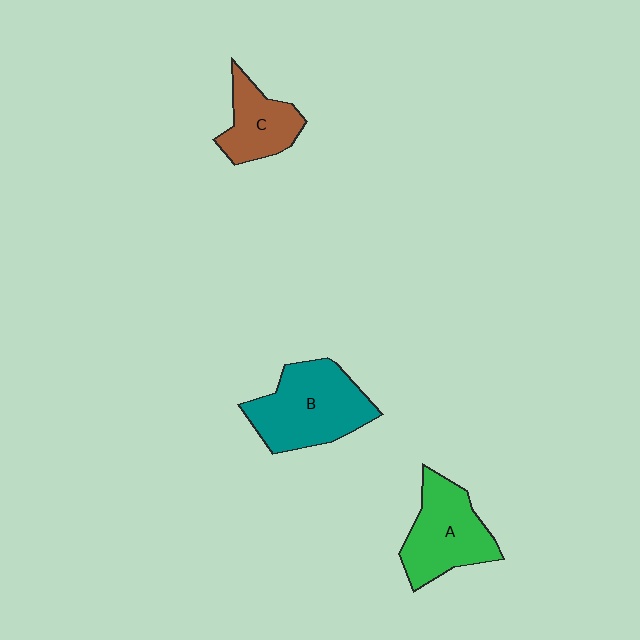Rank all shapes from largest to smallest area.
From largest to smallest: B (teal), A (green), C (brown).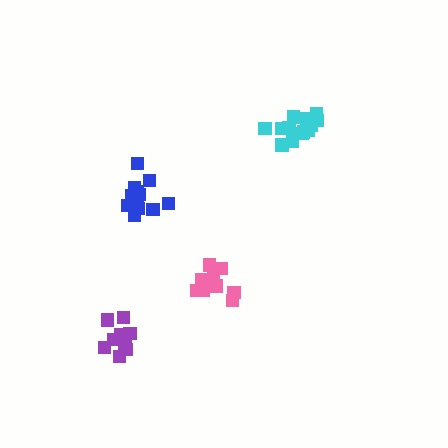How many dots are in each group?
Group 1: 10 dots, Group 2: 12 dots, Group 3: 14 dots, Group 4: 12 dots (48 total).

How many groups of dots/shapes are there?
There are 4 groups.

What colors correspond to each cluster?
The clusters are colored: purple, pink, cyan, blue.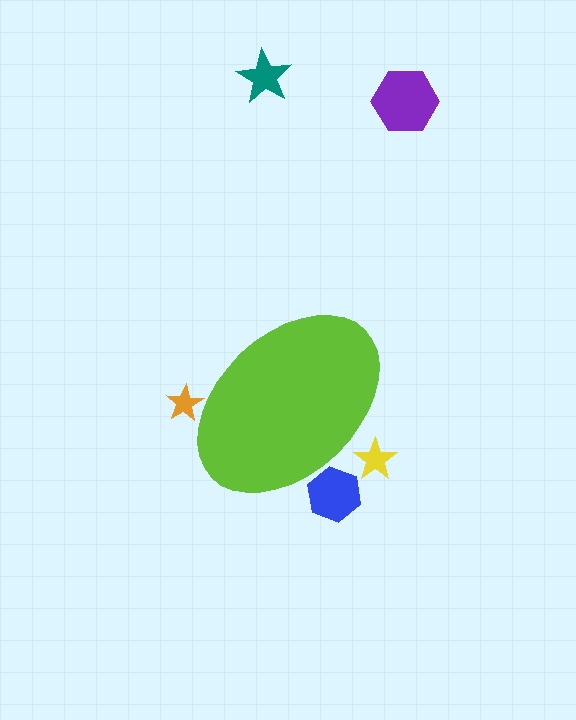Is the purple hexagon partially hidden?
No, the purple hexagon is fully visible.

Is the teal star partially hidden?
No, the teal star is fully visible.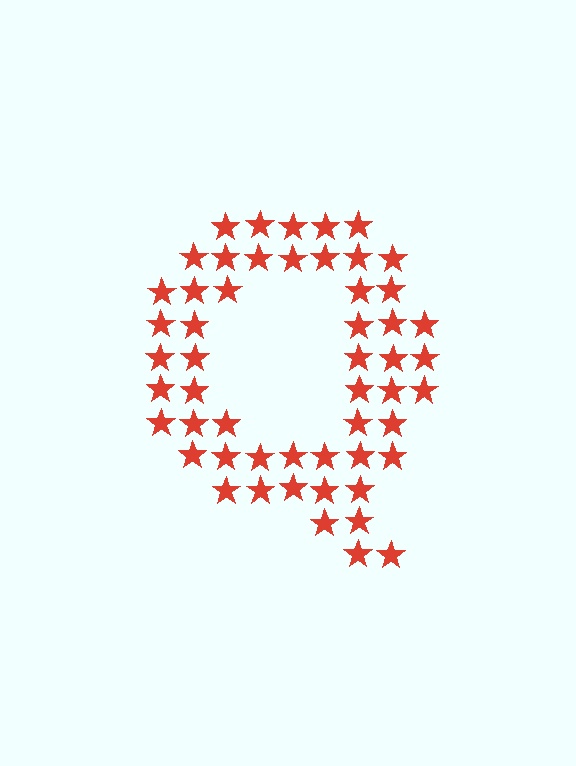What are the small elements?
The small elements are stars.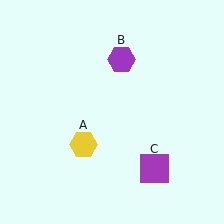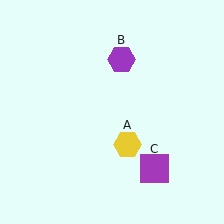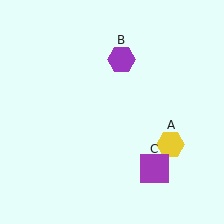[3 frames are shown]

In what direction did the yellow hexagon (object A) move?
The yellow hexagon (object A) moved right.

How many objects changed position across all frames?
1 object changed position: yellow hexagon (object A).